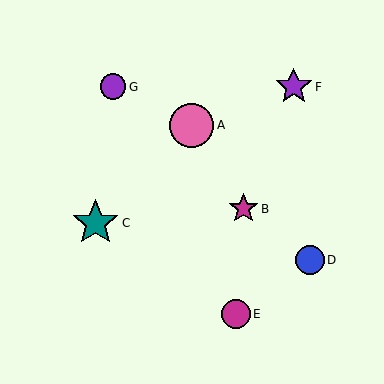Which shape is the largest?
The teal star (labeled C) is the largest.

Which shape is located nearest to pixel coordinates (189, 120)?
The pink circle (labeled A) at (191, 125) is nearest to that location.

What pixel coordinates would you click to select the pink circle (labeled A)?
Click at (191, 125) to select the pink circle A.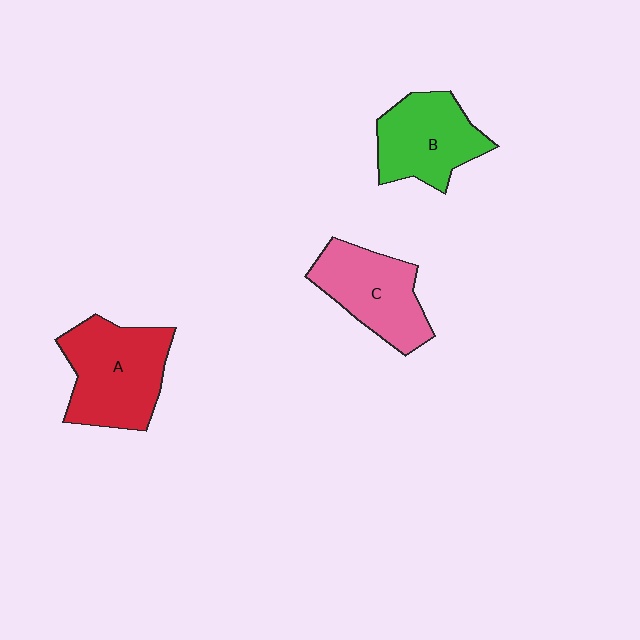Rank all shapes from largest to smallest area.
From largest to smallest: A (red), C (pink), B (green).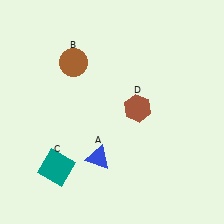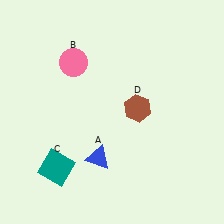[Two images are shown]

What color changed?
The circle (B) changed from brown in Image 1 to pink in Image 2.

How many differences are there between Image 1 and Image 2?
There is 1 difference between the two images.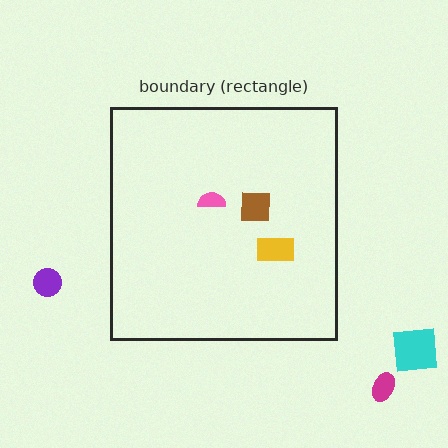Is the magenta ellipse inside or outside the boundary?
Outside.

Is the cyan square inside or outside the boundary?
Outside.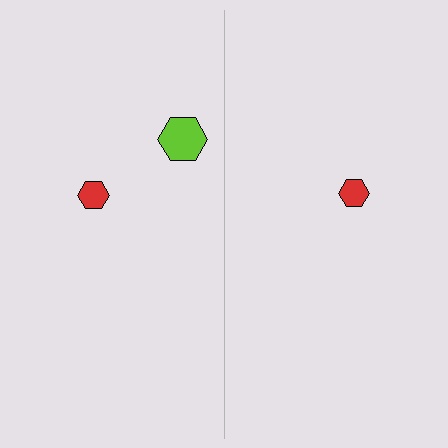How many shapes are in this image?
There are 3 shapes in this image.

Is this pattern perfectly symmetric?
No, the pattern is not perfectly symmetric. A lime hexagon is missing from the right side.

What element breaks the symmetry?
A lime hexagon is missing from the right side.